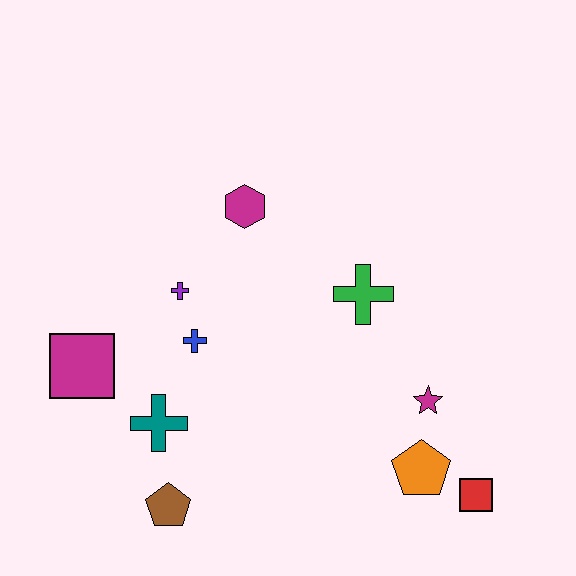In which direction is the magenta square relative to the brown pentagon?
The magenta square is above the brown pentagon.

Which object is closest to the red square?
The orange pentagon is closest to the red square.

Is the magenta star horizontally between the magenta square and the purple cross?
No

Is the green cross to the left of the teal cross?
No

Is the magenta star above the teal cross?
Yes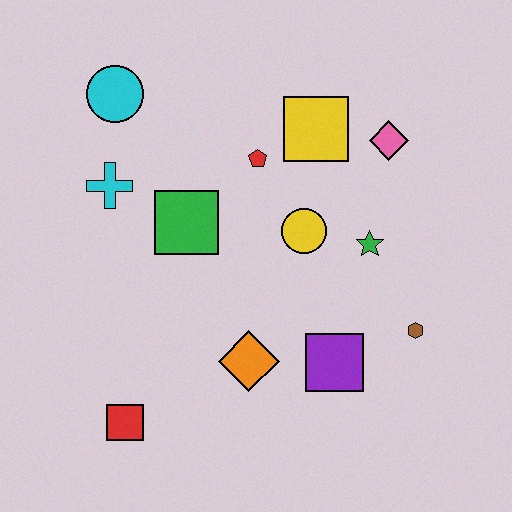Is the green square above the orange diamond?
Yes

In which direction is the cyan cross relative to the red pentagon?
The cyan cross is to the left of the red pentagon.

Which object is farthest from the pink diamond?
The red square is farthest from the pink diamond.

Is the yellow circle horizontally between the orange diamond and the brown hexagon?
Yes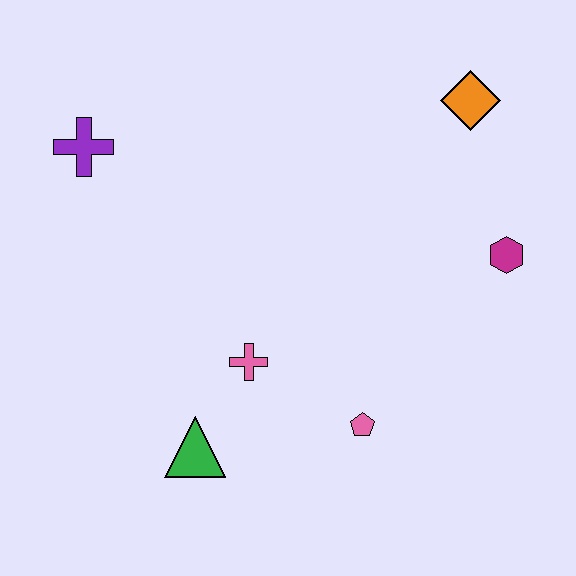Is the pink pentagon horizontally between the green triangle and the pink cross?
No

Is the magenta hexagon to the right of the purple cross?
Yes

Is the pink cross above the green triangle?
Yes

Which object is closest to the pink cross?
The green triangle is closest to the pink cross.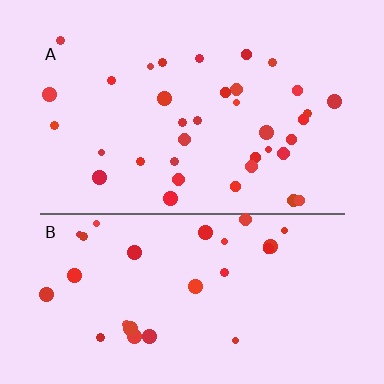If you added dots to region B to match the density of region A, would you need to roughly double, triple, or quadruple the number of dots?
Approximately double.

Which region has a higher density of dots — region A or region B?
A (the top).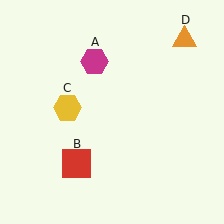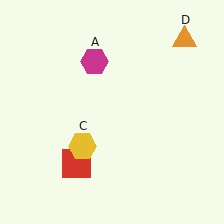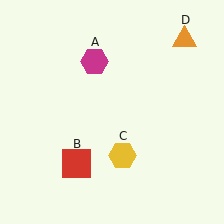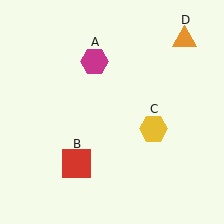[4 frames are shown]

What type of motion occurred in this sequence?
The yellow hexagon (object C) rotated counterclockwise around the center of the scene.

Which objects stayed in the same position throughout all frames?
Magenta hexagon (object A) and red square (object B) and orange triangle (object D) remained stationary.